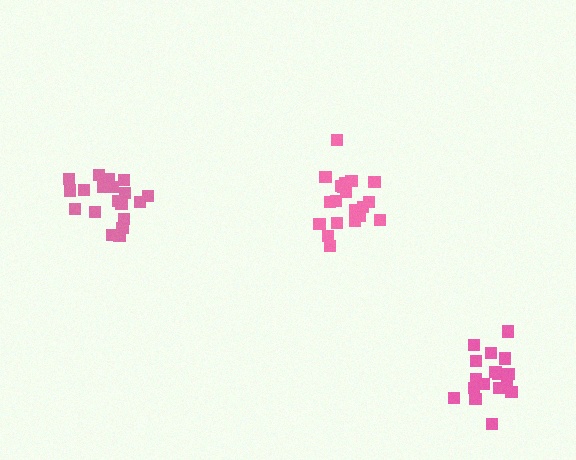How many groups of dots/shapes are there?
There are 3 groups.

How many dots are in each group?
Group 1: 19 dots, Group 2: 17 dots, Group 3: 20 dots (56 total).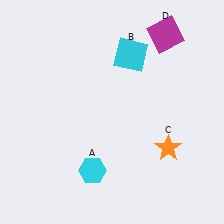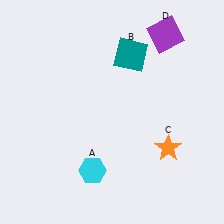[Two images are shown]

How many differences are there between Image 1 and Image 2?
There are 2 differences between the two images.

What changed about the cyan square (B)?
In Image 1, B is cyan. In Image 2, it changed to teal.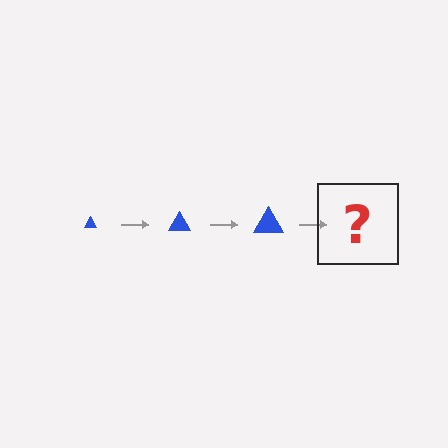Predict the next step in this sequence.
The next step is a blue triangle, larger than the previous one.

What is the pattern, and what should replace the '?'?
The pattern is that the triangle gets progressively larger each step. The '?' should be a blue triangle, larger than the previous one.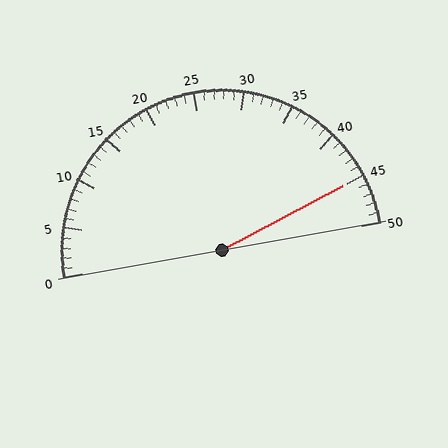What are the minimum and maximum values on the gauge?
The gauge ranges from 0 to 50.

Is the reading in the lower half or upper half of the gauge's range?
The reading is in the upper half of the range (0 to 50).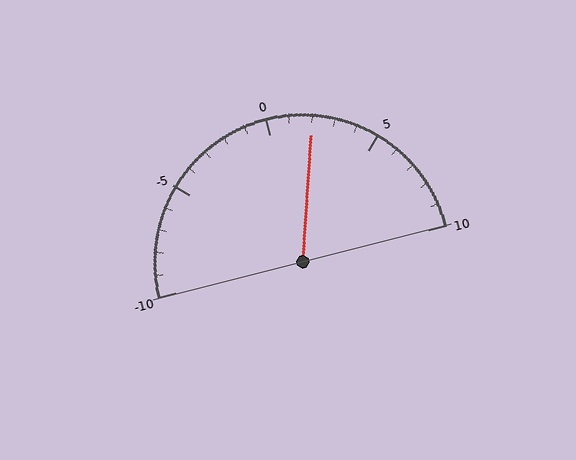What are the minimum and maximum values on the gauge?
The gauge ranges from -10 to 10.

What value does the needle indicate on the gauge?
The needle indicates approximately 2.